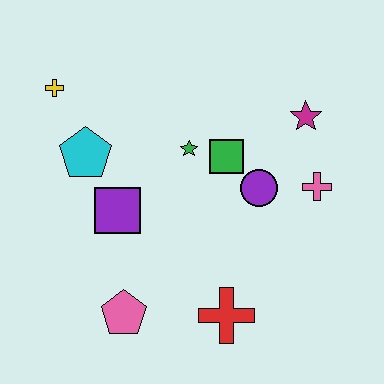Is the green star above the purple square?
Yes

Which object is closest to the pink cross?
The purple circle is closest to the pink cross.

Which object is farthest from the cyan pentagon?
The pink cross is farthest from the cyan pentagon.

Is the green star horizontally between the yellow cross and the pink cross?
Yes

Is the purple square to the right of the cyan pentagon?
Yes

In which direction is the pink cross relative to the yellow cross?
The pink cross is to the right of the yellow cross.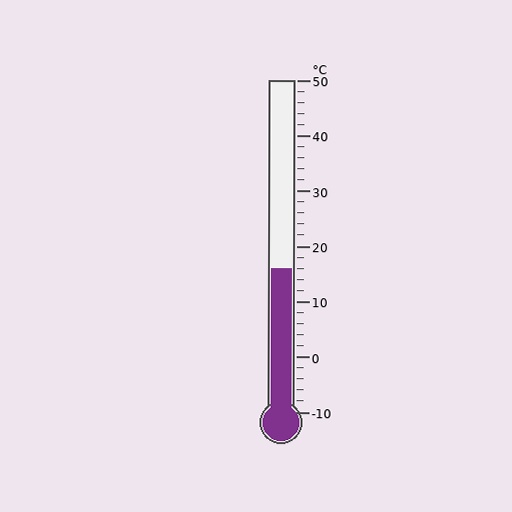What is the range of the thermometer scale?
The thermometer scale ranges from -10°C to 50°C.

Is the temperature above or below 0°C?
The temperature is above 0°C.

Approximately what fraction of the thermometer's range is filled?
The thermometer is filled to approximately 45% of its range.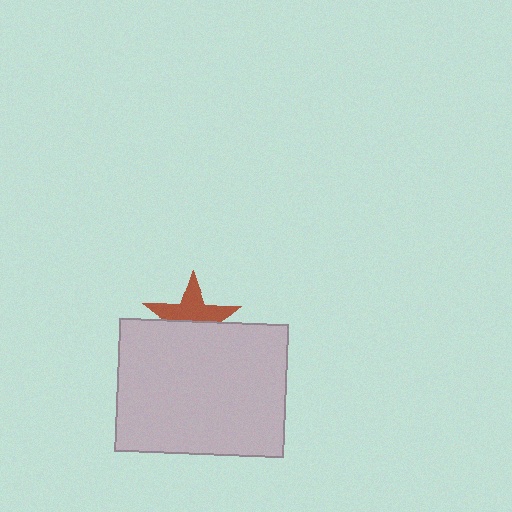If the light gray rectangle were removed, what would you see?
You would see the complete brown star.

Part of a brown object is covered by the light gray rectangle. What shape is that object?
It is a star.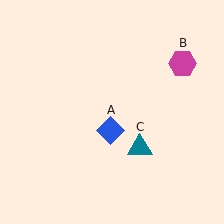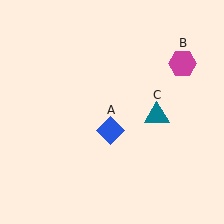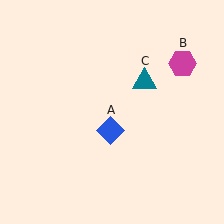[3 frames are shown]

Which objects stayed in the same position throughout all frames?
Blue diamond (object A) and magenta hexagon (object B) remained stationary.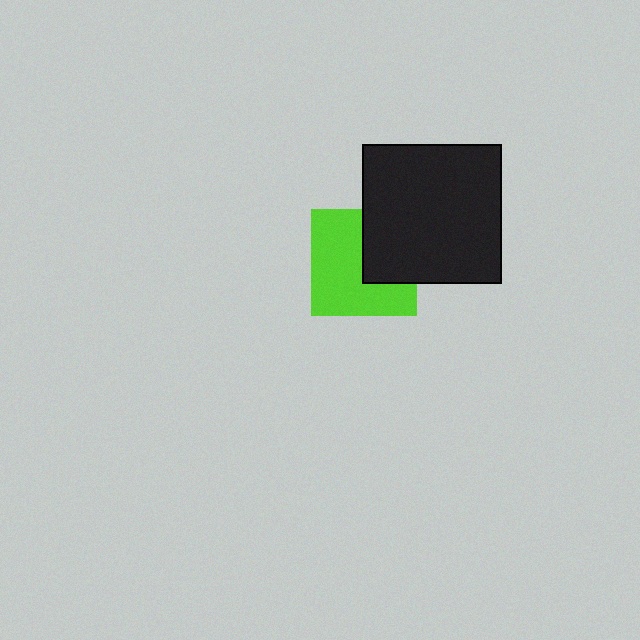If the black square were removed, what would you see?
You would see the complete lime square.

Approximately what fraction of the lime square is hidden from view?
Roughly 37% of the lime square is hidden behind the black square.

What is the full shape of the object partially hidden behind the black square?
The partially hidden object is a lime square.